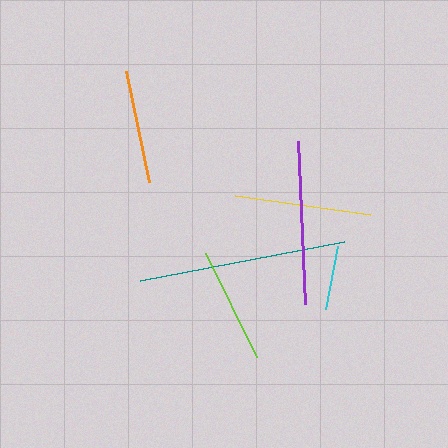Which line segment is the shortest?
The cyan line is the shortest at approximately 64 pixels.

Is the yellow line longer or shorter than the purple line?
The purple line is longer than the yellow line.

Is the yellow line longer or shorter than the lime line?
The yellow line is longer than the lime line.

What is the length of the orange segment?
The orange segment is approximately 113 pixels long.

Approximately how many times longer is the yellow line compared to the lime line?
The yellow line is approximately 1.2 times the length of the lime line.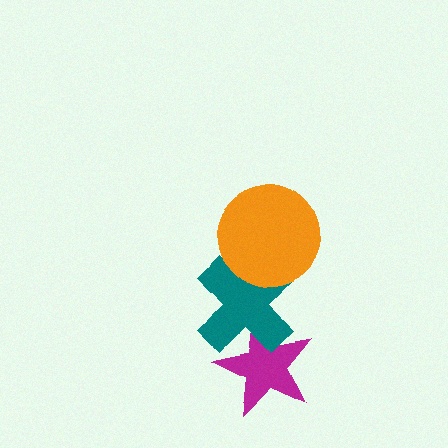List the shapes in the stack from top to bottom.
From top to bottom: the orange circle, the teal cross, the magenta star.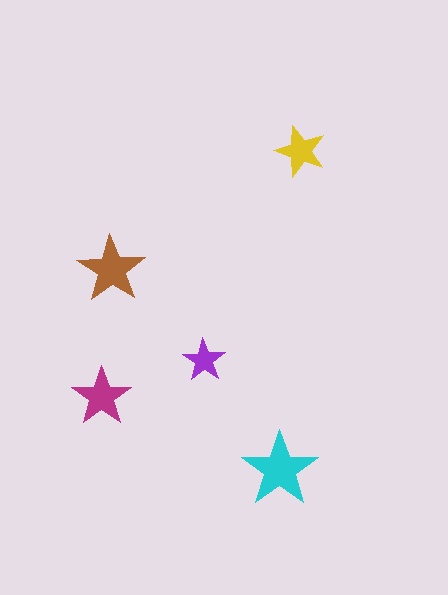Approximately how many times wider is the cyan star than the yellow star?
About 1.5 times wider.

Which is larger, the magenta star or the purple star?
The magenta one.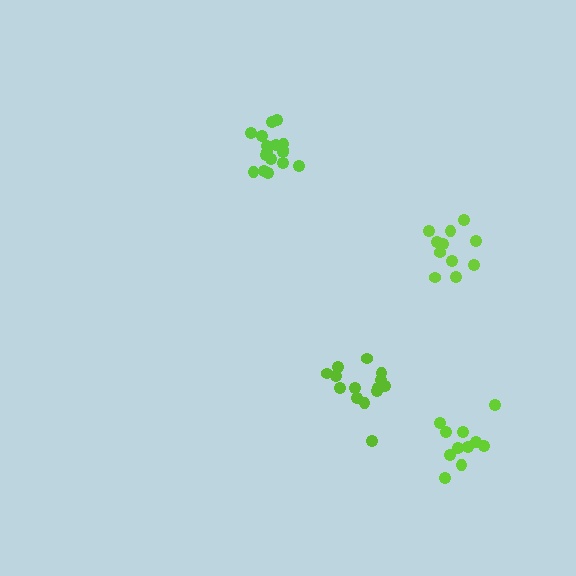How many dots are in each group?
Group 1: 11 dots, Group 2: 17 dots, Group 3: 14 dots, Group 4: 11 dots (53 total).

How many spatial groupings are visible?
There are 4 spatial groupings.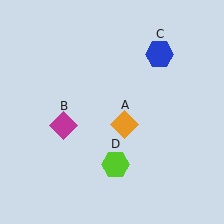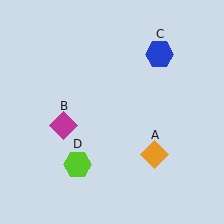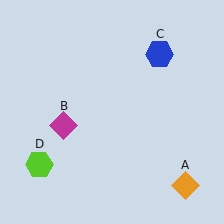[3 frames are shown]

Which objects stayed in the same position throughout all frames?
Magenta diamond (object B) and blue hexagon (object C) remained stationary.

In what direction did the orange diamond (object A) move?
The orange diamond (object A) moved down and to the right.